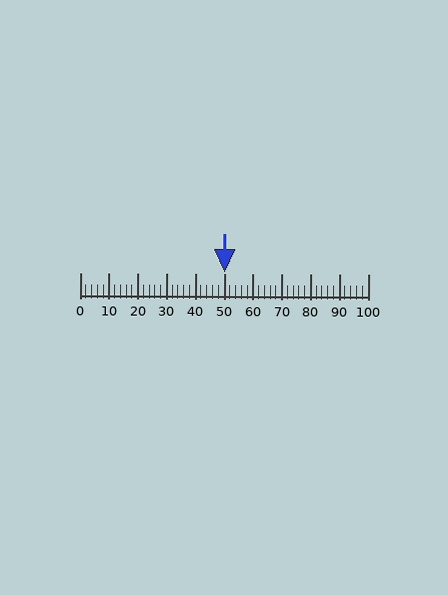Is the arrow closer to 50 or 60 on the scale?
The arrow is closer to 50.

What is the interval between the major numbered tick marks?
The major tick marks are spaced 10 units apart.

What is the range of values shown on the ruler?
The ruler shows values from 0 to 100.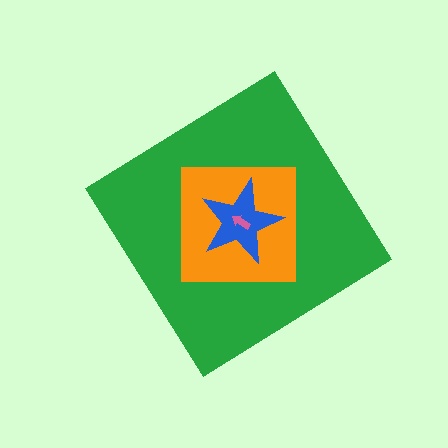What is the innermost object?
The pink arrow.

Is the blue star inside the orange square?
Yes.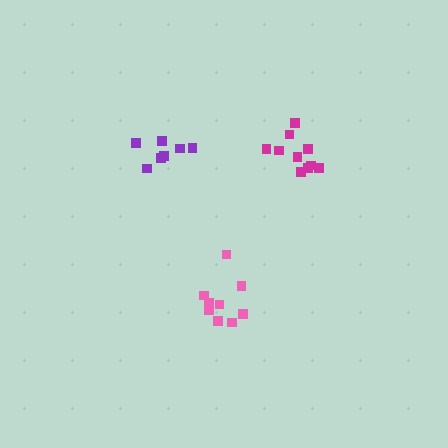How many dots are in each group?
Group 1: 7 dots, Group 2: 9 dots, Group 3: 10 dots (26 total).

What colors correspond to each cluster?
The clusters are colored: purple, pink, magenta.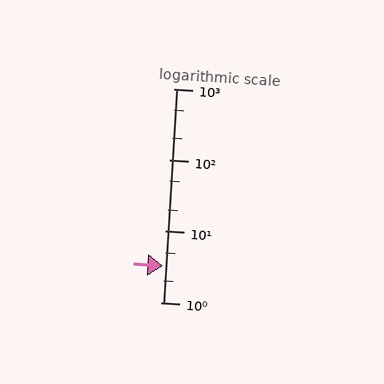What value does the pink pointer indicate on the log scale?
The pointer indicates approximately 3.2.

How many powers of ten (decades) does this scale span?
The scale spans 3 decades, from 1 to 1000.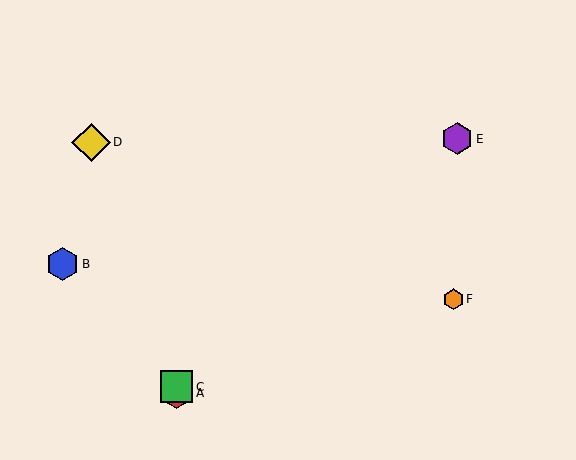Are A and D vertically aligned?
No, A is at x≈177 and D is at x≈91.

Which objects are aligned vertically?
Objects A, C are aligned vertically.